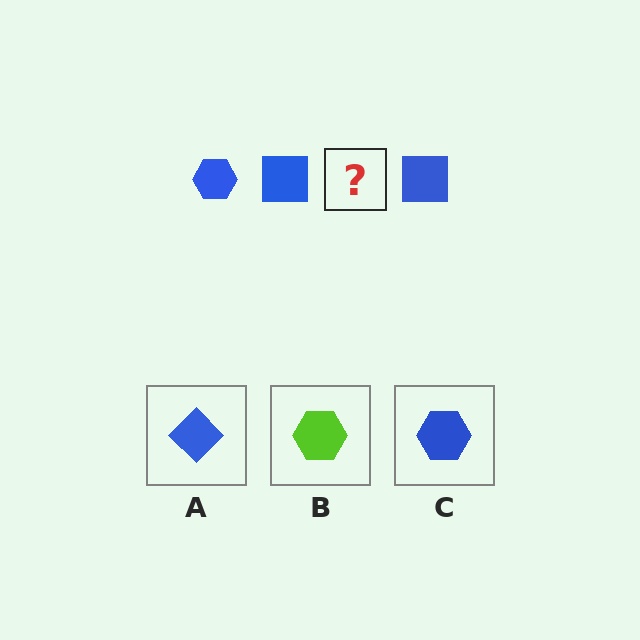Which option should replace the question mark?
Option C.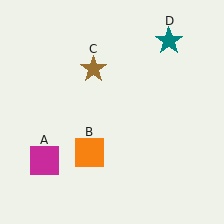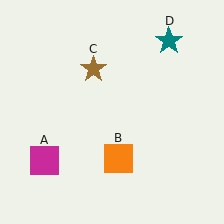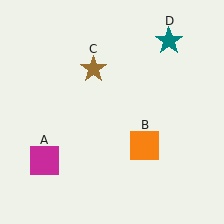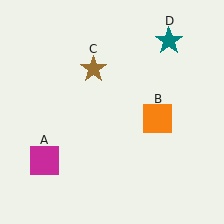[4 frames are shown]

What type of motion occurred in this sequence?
The orange square (object B) rotated counterclockwise around the center of the scene.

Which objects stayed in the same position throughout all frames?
Magenta square (object A) and brown star (object C) and teal star (object D) remained stationary.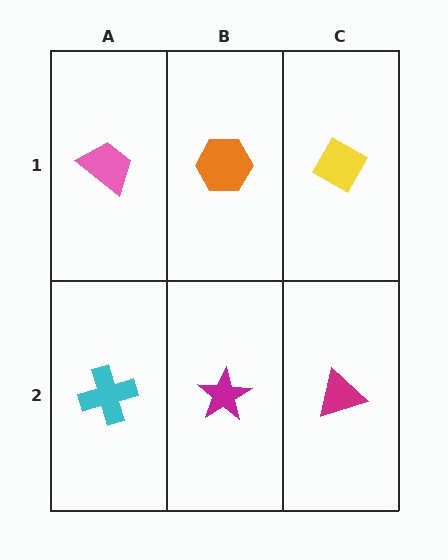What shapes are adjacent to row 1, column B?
A magenta star (row 2, column B), a pink trapezoid (row 1, column A), a yellow diamond (row 1, column C).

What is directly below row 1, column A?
A cyan cross.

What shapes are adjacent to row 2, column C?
A yellow diamond (row 1, column C), a magenta star (row 2, column B).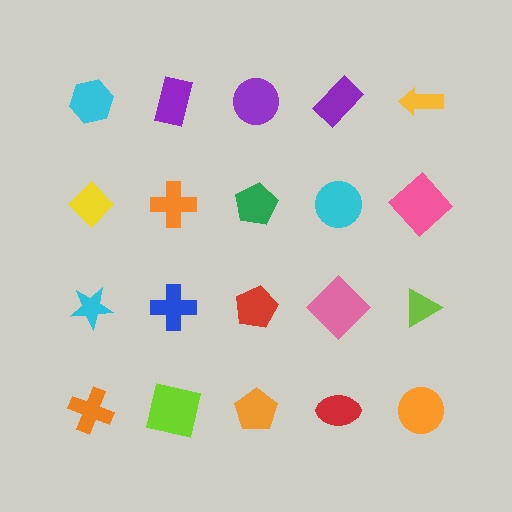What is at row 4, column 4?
A red ellipse.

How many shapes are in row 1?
5 shapes.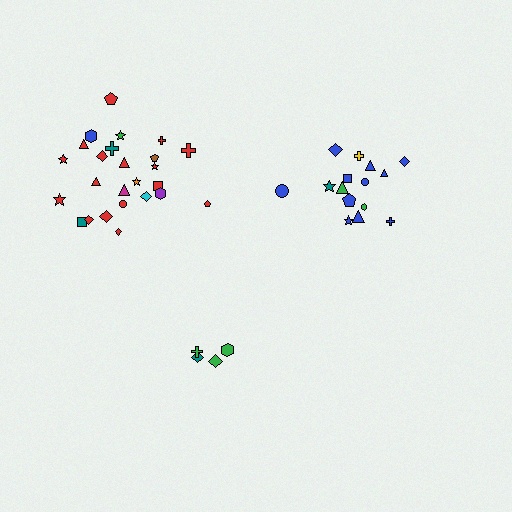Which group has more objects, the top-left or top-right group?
The top-left group.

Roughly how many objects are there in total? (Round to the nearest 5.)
Roughly 45 objects in total.